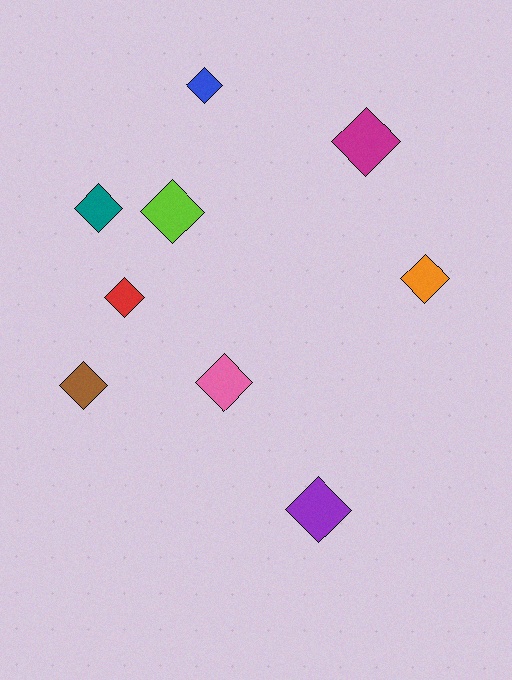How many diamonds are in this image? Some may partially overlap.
There are 9 diamonds.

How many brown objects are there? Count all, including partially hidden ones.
There is 1 brown object.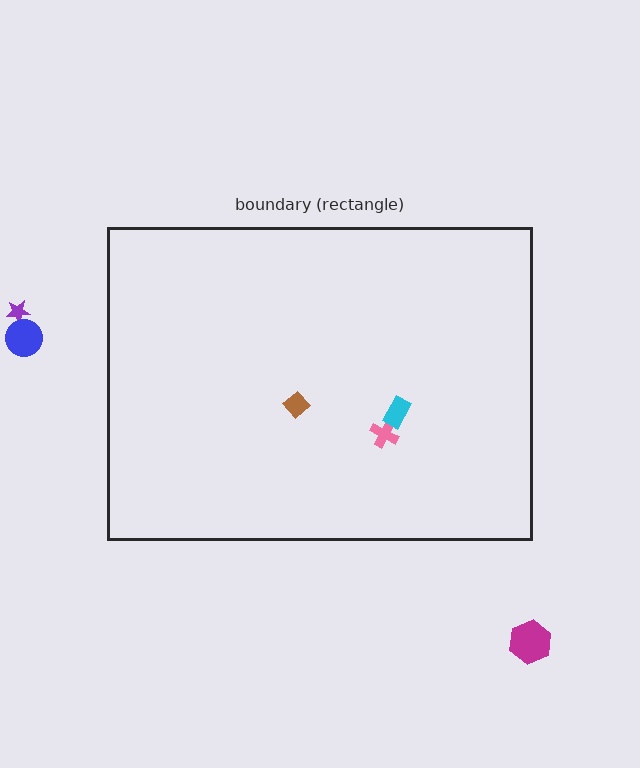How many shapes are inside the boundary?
3 inside, 3 outside.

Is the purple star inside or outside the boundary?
Outside.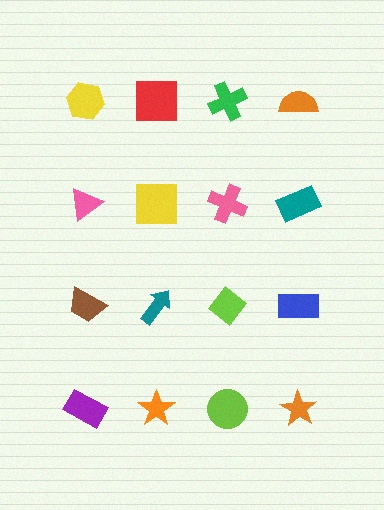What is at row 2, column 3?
A pink cross.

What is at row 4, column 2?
An orange star.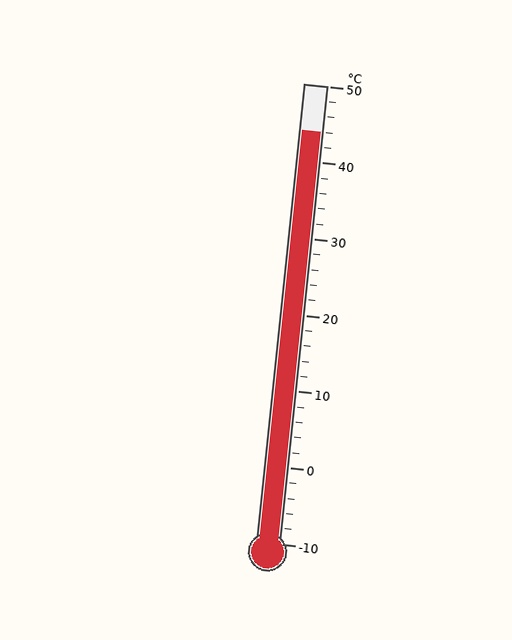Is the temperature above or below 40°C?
The temperature is above 40°C.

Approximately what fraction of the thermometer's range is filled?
The thermometer is filled to approximately 90% of its range.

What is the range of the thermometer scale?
The thermometer scale ranges from -10°C to 50°C.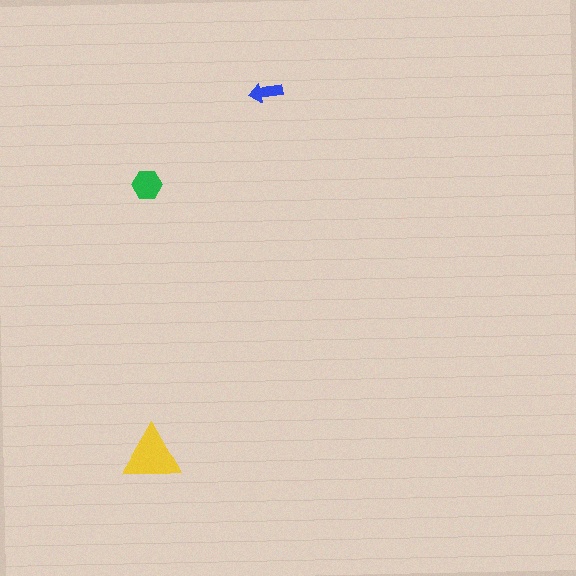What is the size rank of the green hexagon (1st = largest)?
2nd.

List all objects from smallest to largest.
The blue arrow, the green hexagon, the yellow triangle.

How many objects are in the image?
There are 3 objects in the image.